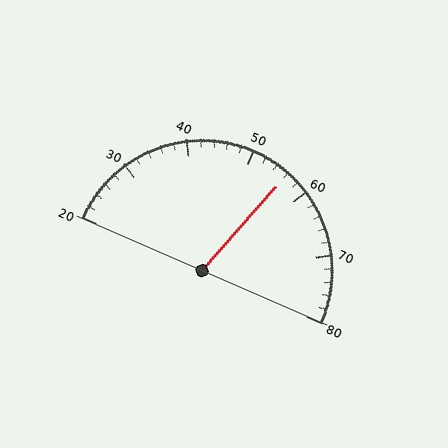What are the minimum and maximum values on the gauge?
The gauge ranges from 20 to 80.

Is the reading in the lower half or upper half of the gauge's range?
The reading is in the upper half of the range (20 to 80).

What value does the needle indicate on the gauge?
The needle indicates approximately 56.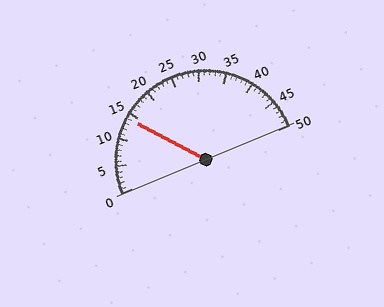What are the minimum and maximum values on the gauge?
The gauge ranges from 0 to 50.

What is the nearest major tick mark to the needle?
The nearest major tick mark is 15.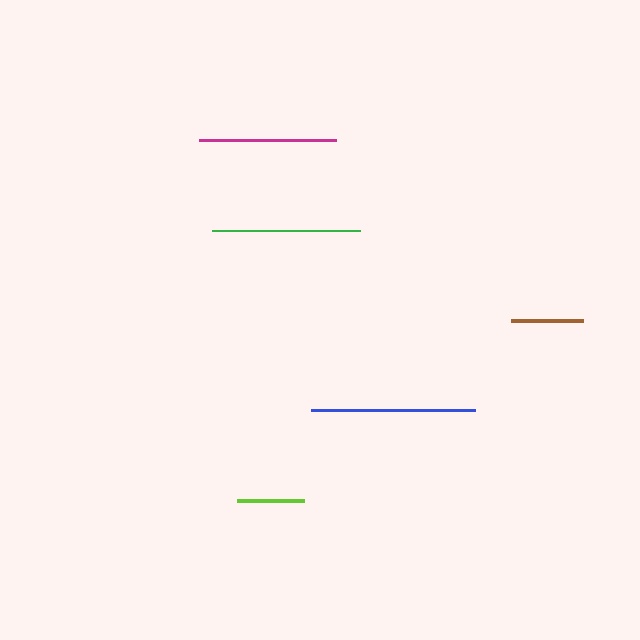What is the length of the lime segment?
The lime segment is approximately 66 pixels long.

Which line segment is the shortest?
The lime line is the shortest at approximately 66 pixels.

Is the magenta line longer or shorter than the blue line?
The blue line is longer than the magenta line.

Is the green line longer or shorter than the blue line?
The blue line is longer than the green line.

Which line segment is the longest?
The blue line is the longest at approximately 164 pixels.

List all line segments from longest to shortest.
From longest to shortest: blue, green, magenta, brown, lime.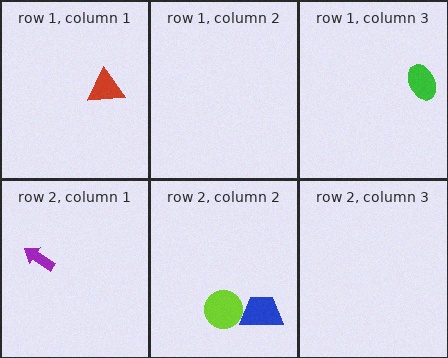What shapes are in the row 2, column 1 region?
The purple arrow.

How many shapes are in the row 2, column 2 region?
2.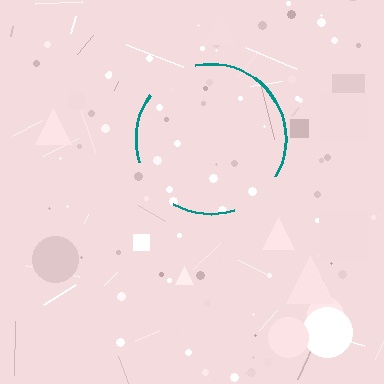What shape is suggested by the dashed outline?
The dashed outline suggests a circle.